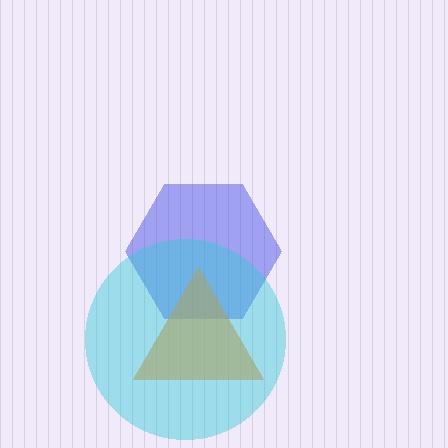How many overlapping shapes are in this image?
There are 3 overlapping shapes in the image.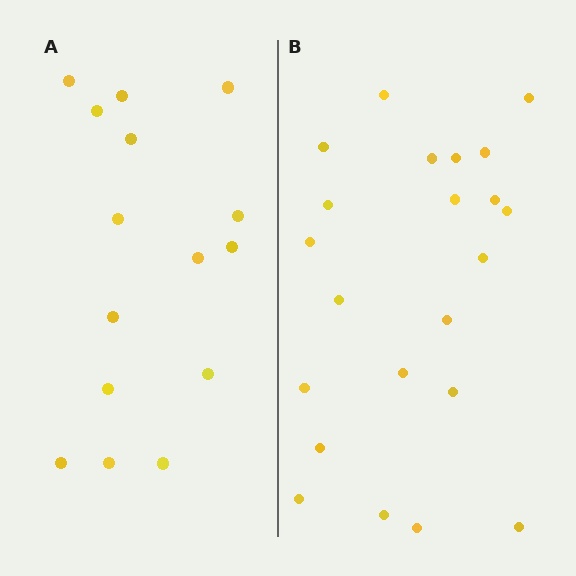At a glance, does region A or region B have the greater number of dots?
Region B (the right region) has more dots.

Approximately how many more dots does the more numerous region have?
Region B has roughly 8 or so more dots than region A.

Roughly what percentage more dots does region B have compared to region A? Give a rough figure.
About 45% more.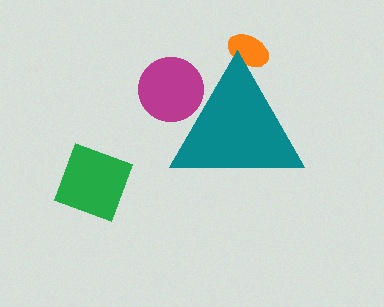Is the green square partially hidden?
No, the green square is fully visible.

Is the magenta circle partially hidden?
Yes, the magenta circle is partially hidden behind the teal triangle.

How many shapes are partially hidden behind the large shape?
2 shapes are partially hidden.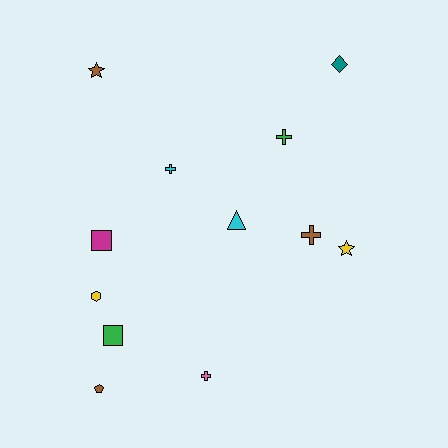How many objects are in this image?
There are 12 objects.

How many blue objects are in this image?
There are no blue objects.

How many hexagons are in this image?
There is 1 hexagon.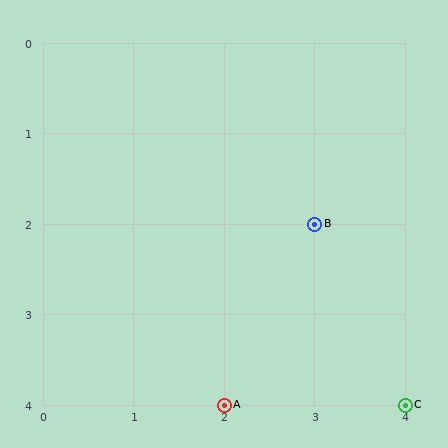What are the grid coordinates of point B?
Point B is at grid coordinates (3, 2).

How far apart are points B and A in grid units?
Points B and A are 1 column and 2 rows apart (about 2.2 grid units diagonally).